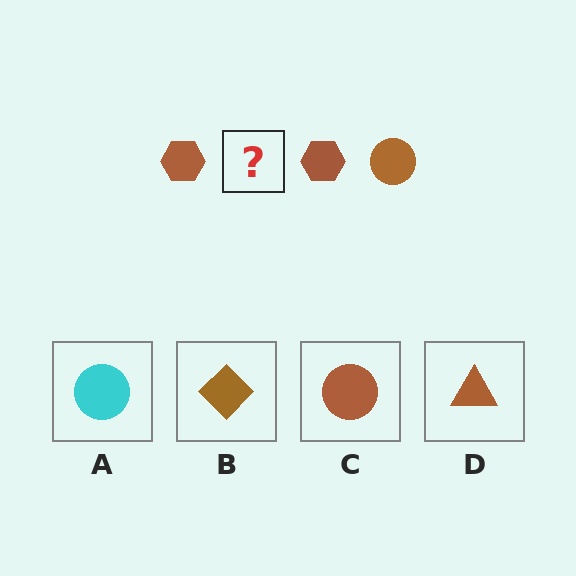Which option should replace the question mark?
Option C.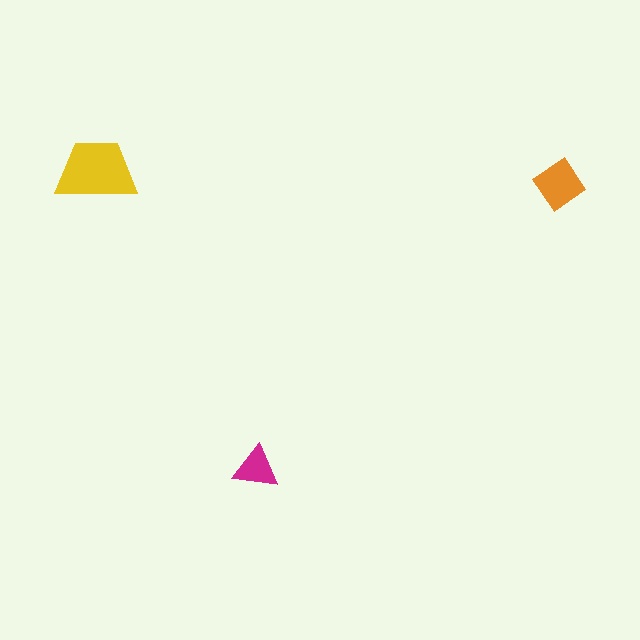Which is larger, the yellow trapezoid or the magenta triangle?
The yellow trapezoid.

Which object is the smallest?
The magenta triangle.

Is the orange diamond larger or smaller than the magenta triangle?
Larger.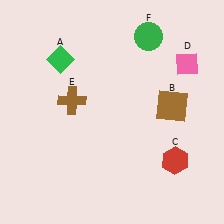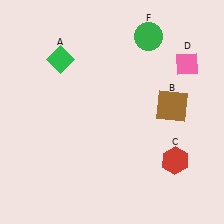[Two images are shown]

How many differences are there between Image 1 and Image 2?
There is 1 difference between the two images.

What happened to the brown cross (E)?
The brown cross (E) was removed in Image 2. It was in the top-left area of Image 1.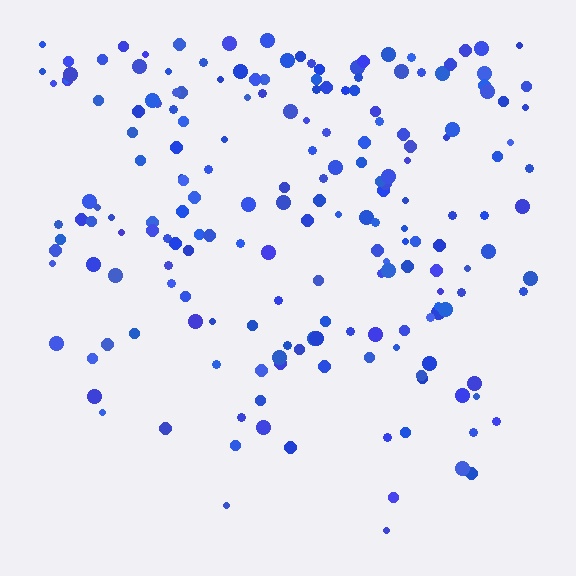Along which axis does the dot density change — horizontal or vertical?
Vertical.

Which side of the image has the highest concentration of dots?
The top.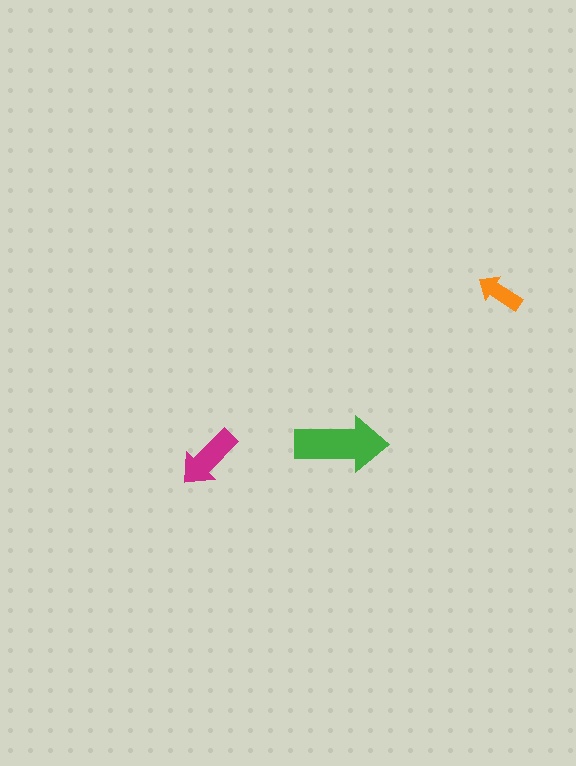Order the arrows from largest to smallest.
the green one, the magenta one, the orange one.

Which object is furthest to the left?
The magenta arrow is leftmost.